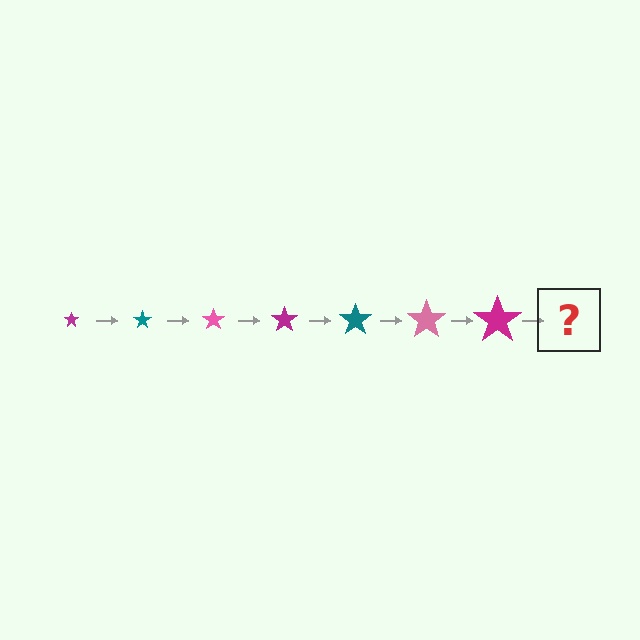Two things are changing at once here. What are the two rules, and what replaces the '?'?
The two rules are that the star grows larger each step and the color cycles through magenta, teal, and pink. The '?' should be a teal star, larger than the previous one.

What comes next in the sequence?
The next element should be a teal star, larger than the previous one.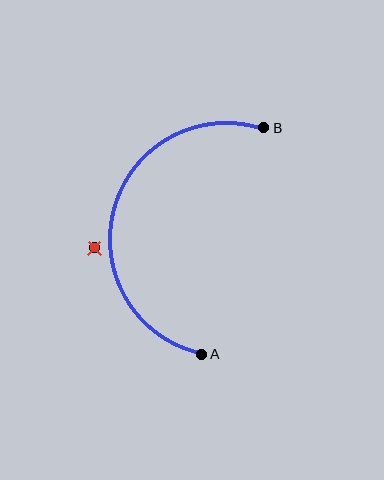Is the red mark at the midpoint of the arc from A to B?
No — the red mark does not lie on the arc at all. It sits slightly outside the curve.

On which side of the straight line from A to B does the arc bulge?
The arc bulges to the left of the straight line connecting A and B.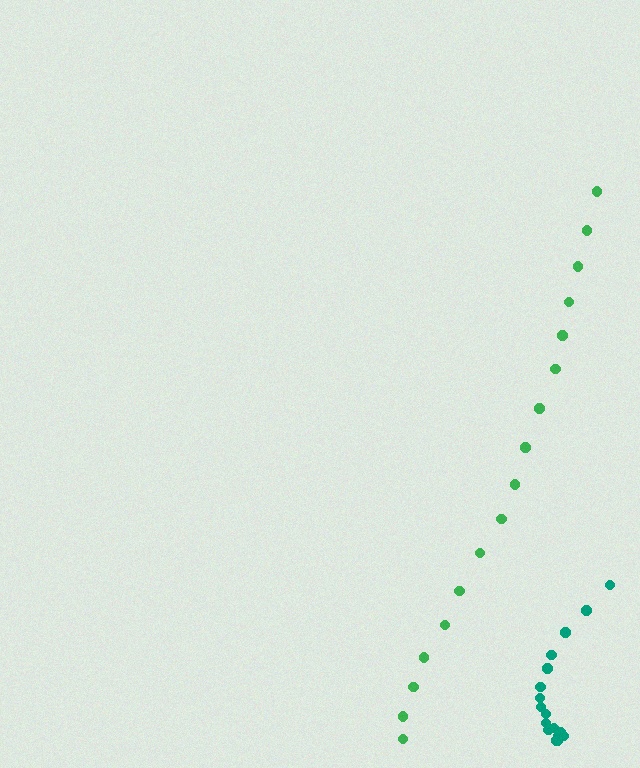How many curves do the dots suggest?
There are 2 distinct paths.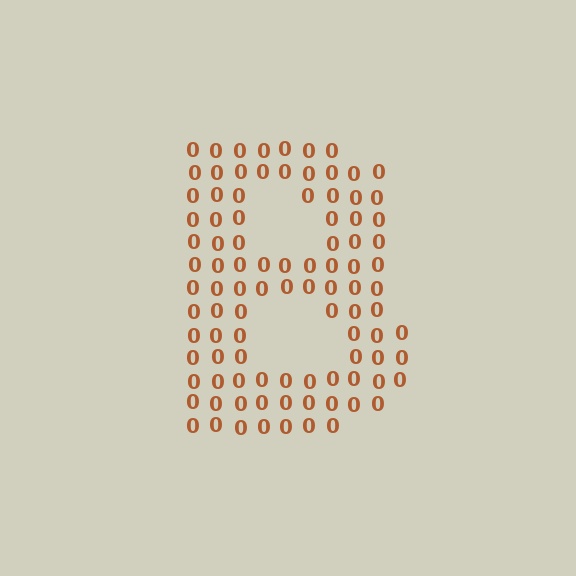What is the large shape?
The large shape is the letter B.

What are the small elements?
The small elements are digit 0's.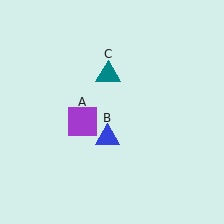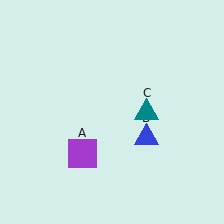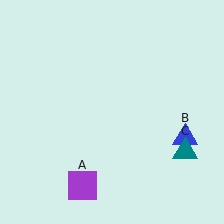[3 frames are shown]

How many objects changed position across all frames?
3 objects changed position: purple square (object A), blue triangle (object B), teal triangle (object C).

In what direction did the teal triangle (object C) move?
The teal triangle (object C) moved down and to the right.